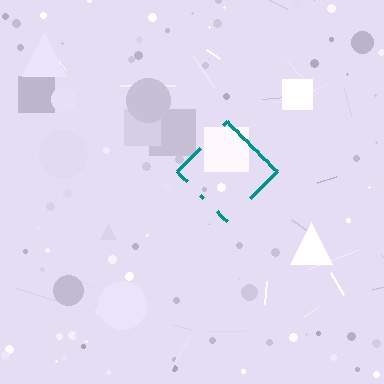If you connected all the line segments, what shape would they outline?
They would outline a diamond.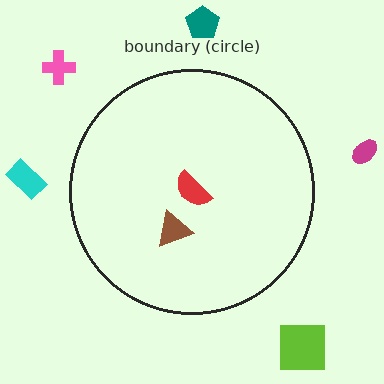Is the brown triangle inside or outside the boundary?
Inside.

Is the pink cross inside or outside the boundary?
Outside.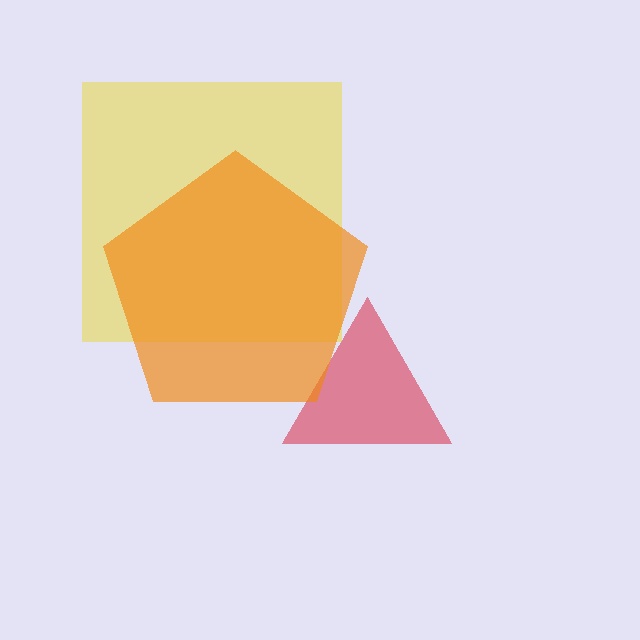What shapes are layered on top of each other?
The layered shapes are: a red triangle, a yellow square, an orange pentagon.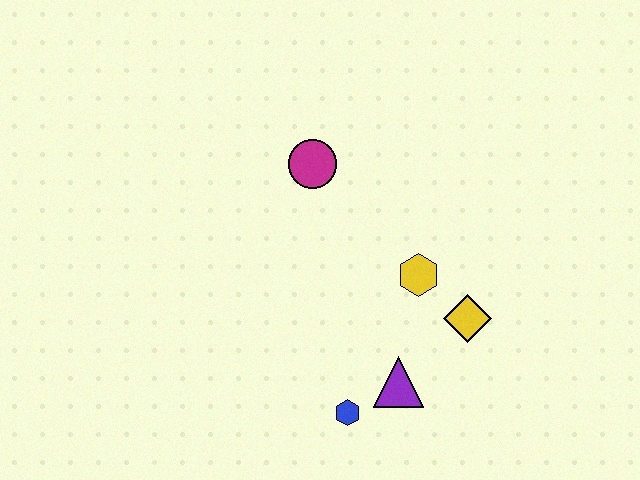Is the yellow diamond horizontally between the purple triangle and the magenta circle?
No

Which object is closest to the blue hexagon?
The purple triangle is closest to the blue hexagon.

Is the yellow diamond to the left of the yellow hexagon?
No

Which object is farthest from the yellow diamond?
The magenta circle is farthest from the yellow diamond.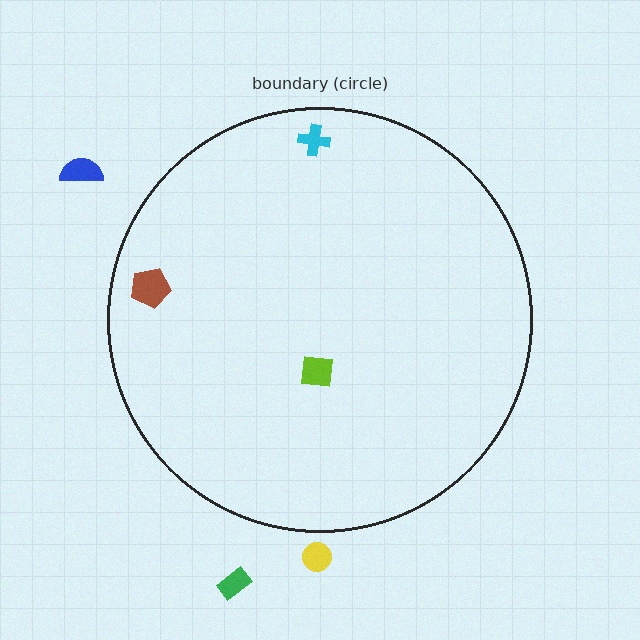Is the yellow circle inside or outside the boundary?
Outside.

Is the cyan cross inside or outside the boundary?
Inside.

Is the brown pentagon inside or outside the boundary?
Inside.